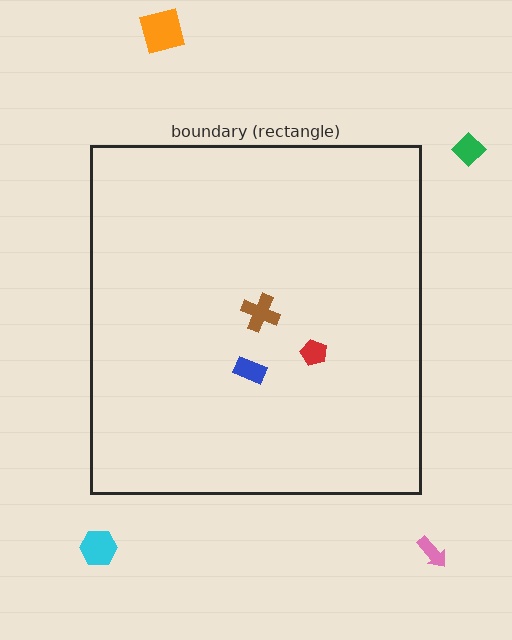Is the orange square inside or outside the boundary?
Outside.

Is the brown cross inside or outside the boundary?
Inside.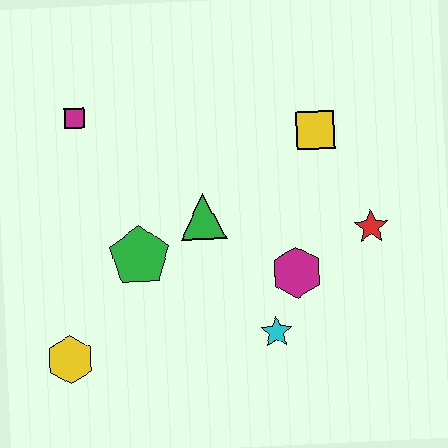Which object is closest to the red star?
The magenta hexagon is closest to the red star.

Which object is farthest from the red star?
The yellow hexagon is farthest from the red star.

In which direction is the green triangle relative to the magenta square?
The green triangle is to the right of the magenta square.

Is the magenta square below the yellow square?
No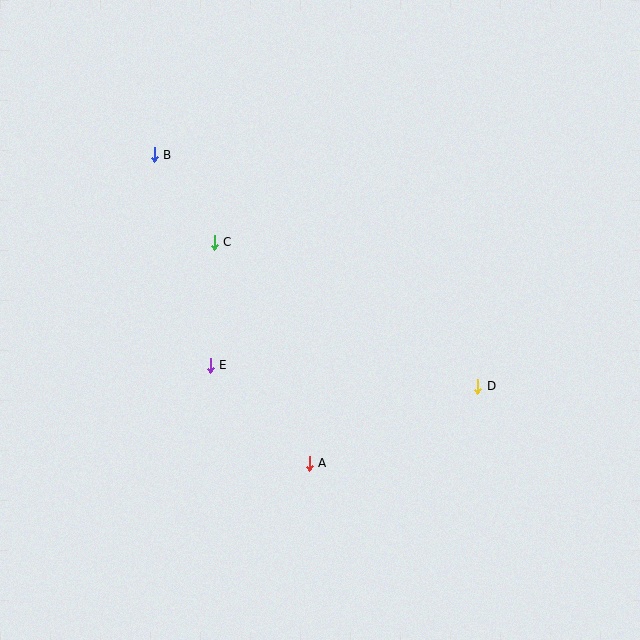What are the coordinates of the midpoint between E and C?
The midpoint between E and C is at (212, 304).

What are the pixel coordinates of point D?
Point D is at (478, 386).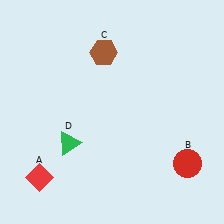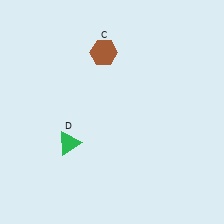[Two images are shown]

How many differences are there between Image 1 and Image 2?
There are 2 differences between the two images.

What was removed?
The red circle (B), the red diamond (A) were removed in Image 2.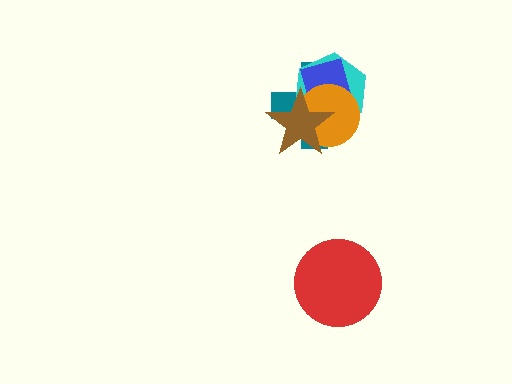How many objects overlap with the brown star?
4 objects overlap with the brown star.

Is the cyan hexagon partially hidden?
Yes, it is partially covered by another shape.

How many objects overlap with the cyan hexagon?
4 objects overlap with the cyan hexagon.